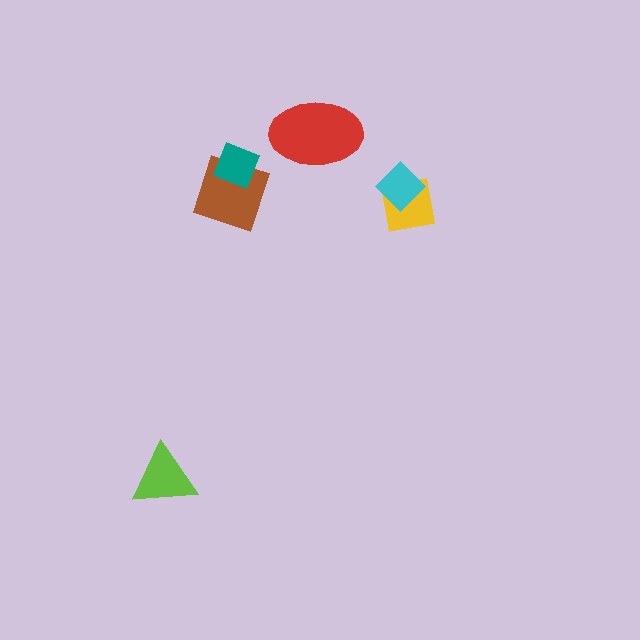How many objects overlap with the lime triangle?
0 objects overlap with the lime triangle.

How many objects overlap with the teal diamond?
1 object overlaps with the teal diamond.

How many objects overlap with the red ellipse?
0 objects overlap with the red ellipse.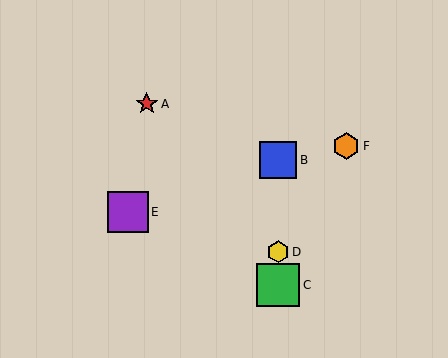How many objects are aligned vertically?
3 objects (B, C, D) are aligned vertically.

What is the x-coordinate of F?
Object F is at x≈346.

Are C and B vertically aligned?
Yes, both are at x≈278.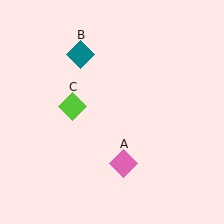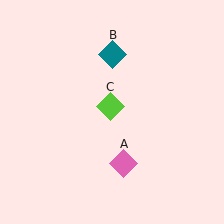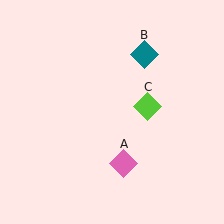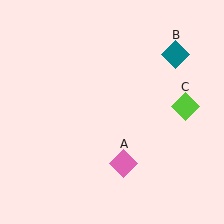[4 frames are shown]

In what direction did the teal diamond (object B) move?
The teal diamond (object B) moved right.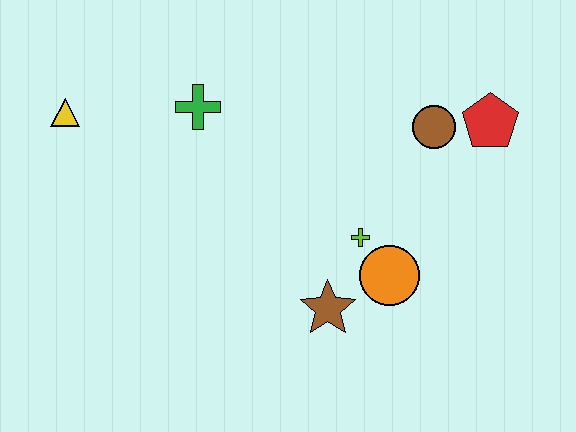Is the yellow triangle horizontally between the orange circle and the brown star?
No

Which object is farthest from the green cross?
The red pentagon is farthest from the green cross.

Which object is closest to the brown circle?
The red pentagon is closest to the brown circle.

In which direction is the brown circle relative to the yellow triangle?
The brown circle is to the right of the yellow triangle.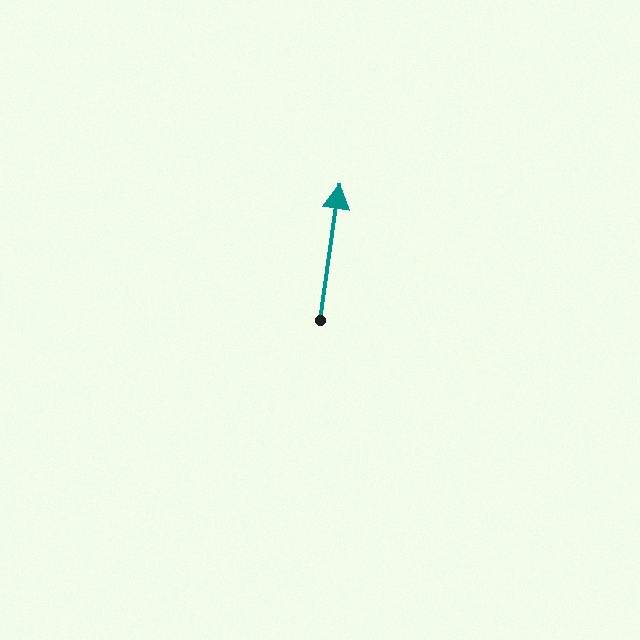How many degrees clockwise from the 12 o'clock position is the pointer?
Approximately 8 degrees.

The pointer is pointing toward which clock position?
Roughly 12 o'clock.